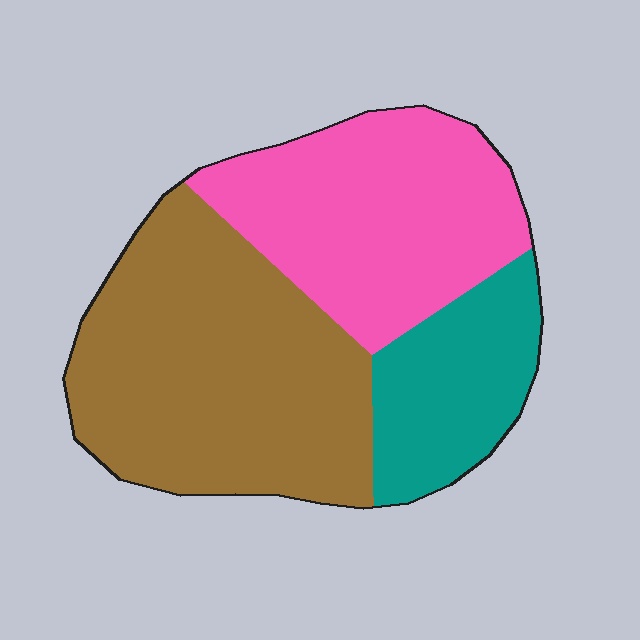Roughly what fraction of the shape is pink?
Pink takes up between a third and a half of the shape.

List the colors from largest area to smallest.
From largest to smallest: brown, pink, teal.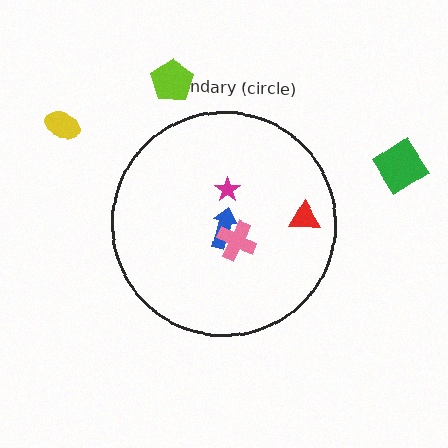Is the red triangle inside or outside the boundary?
Inside.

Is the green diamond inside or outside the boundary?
Outside.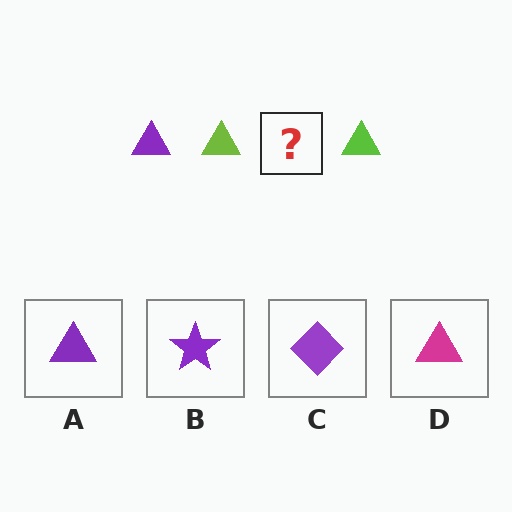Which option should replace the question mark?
Option A.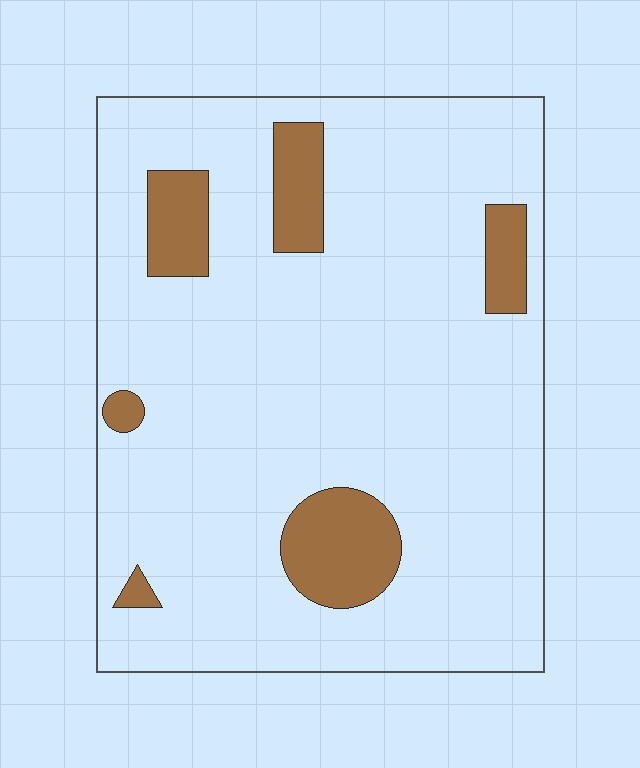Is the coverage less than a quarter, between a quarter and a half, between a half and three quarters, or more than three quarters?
Less than a quarter.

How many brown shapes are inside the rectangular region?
6.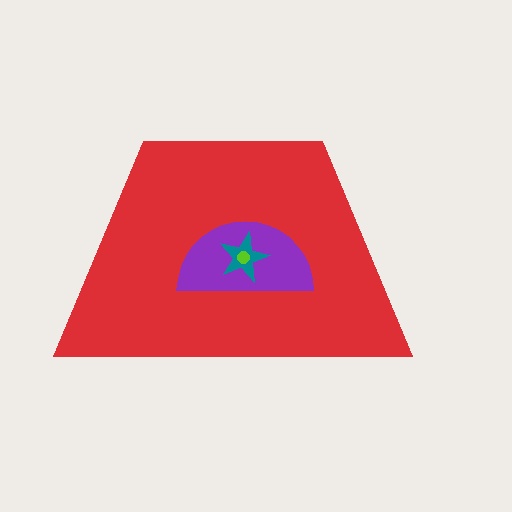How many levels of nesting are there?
4.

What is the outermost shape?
The red trapezoid.